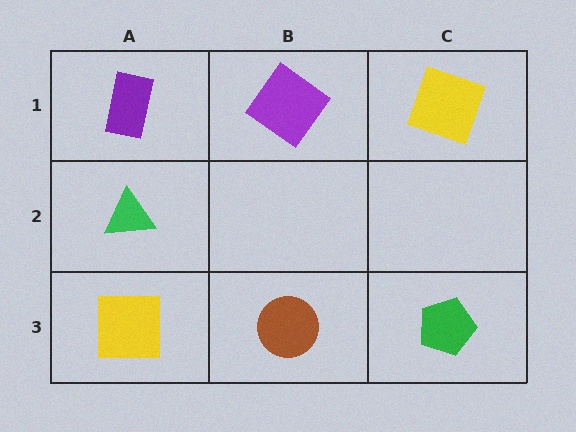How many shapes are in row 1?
3 shapes.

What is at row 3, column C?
A green pentagon.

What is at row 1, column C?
A yellow square.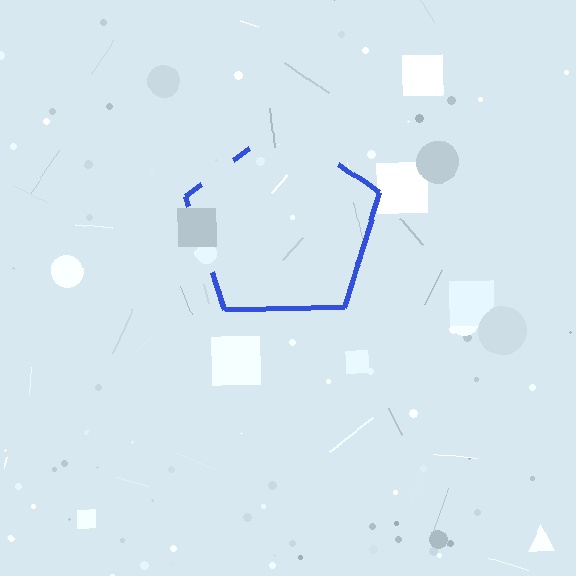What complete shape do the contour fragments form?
The contour fragments form a pentagon.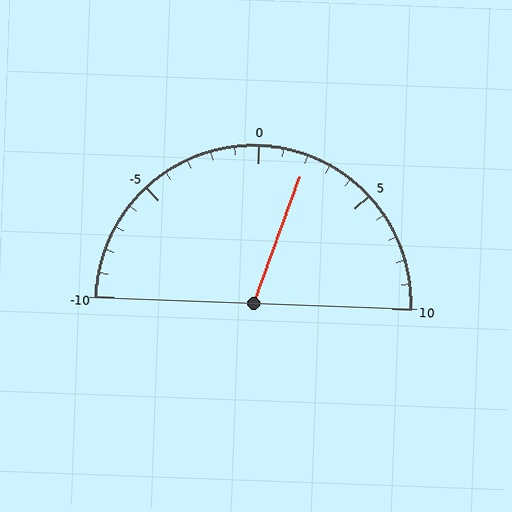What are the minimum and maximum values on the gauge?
The gauge ranges from -10 to 10.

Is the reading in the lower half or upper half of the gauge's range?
The reading is in the upper half of the range (-10 to 10).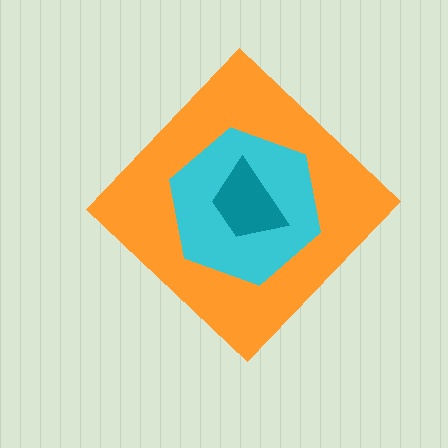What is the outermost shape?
The orange diamond.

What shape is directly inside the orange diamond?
The cyan hexagon.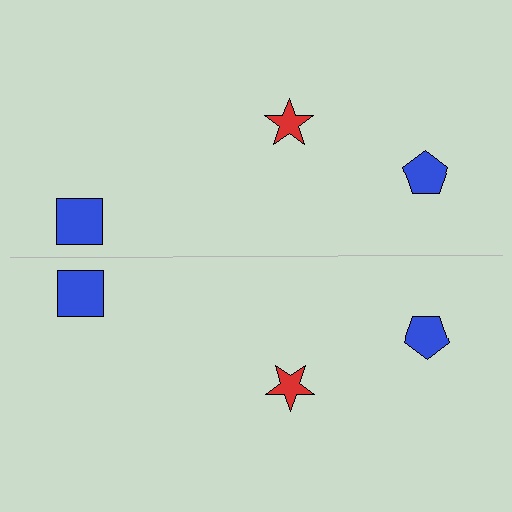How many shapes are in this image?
There are 6 shapes in this image.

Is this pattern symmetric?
Yes, this pattern has bilateral (reflection) symmetry.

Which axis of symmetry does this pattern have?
The pattern has a horizontal axis of symmetry running through the center of the image.